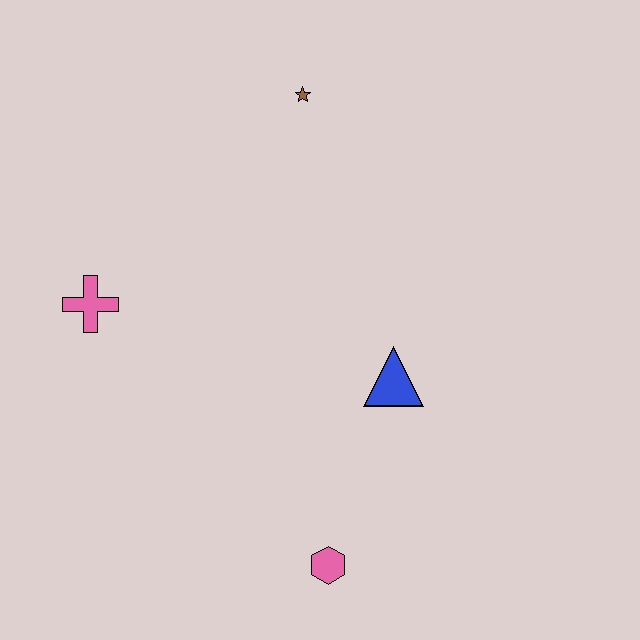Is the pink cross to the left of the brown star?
Yes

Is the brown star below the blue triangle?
No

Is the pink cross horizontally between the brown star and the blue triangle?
No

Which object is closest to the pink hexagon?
The blue triangle is closest to the pink hexagon.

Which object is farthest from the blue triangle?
The pink cross is farthest from the blue triangle.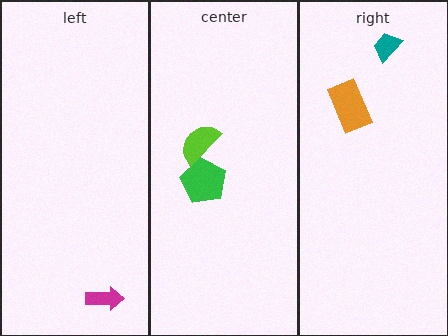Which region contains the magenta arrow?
The left region.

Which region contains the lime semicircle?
The center region.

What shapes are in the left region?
The magenta arrow.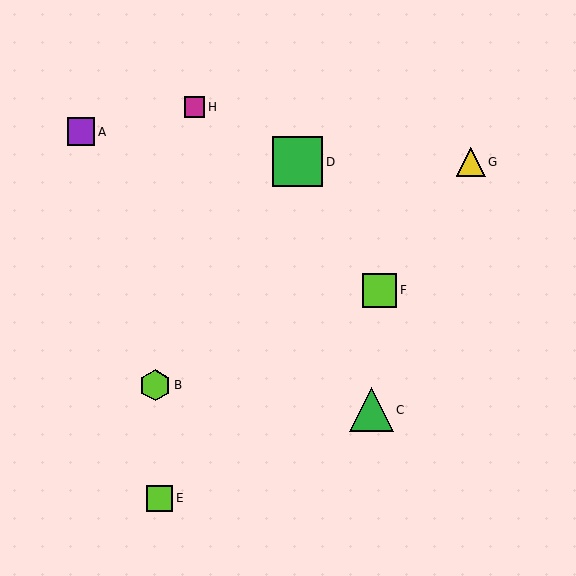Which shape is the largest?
The green square (labeled D) is the largest.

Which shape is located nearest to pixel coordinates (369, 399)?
The green triangle (labeled C) at (371, 410) is nearest to that location.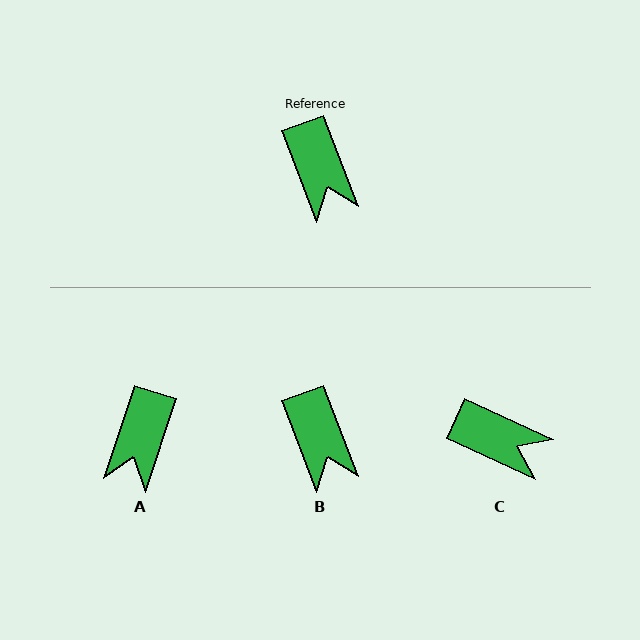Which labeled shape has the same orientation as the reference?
B.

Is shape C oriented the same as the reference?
No, it is off by about 44 degrees.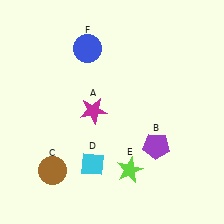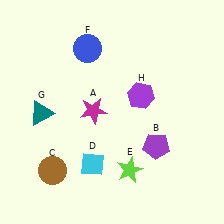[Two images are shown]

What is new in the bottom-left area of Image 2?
A teal triangle (G) was added in the bottom-left area of Image 2.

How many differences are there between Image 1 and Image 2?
There are 2 differences between the two images.